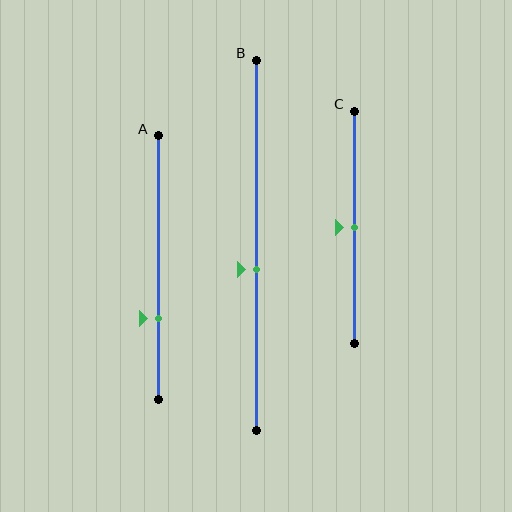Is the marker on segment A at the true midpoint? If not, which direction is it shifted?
No, the marker on segment A is shifted downward by about 19% of the segment length.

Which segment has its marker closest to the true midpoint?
Segment C has its marker closest to the true midpoint.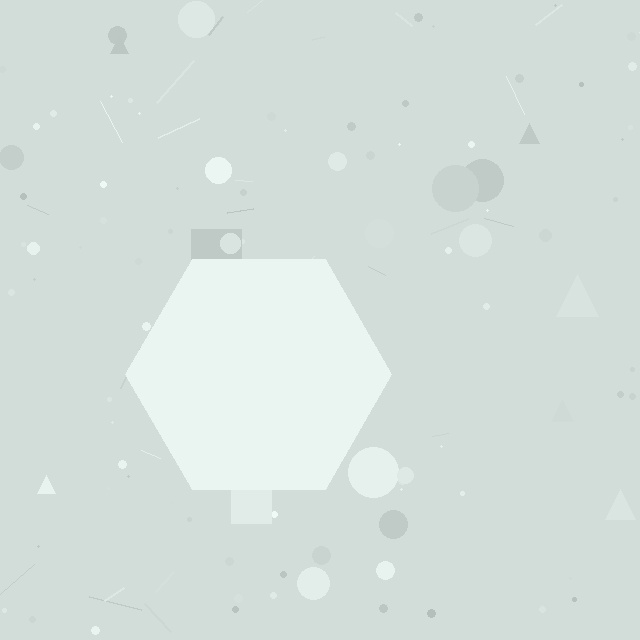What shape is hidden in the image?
A hexagon is hidden in the image.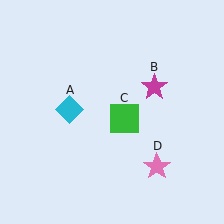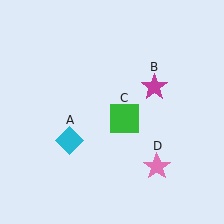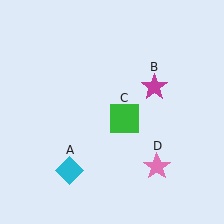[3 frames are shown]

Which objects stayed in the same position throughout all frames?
Magenta star (object B) and green square (object C) and pink star (object D) remained stationary.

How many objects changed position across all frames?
1 object changed position: cyan diamond (object A).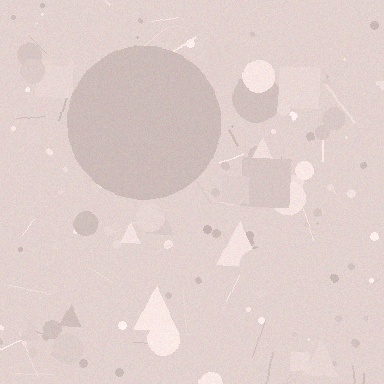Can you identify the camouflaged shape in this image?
The camouflaged shape is a circle.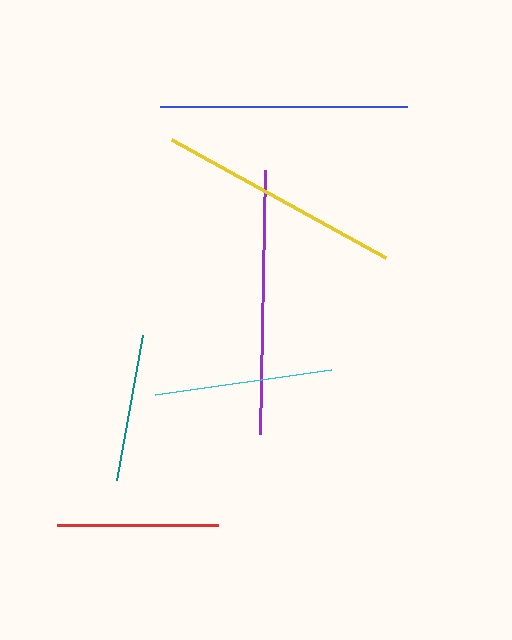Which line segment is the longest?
The purple line is the longest at approximately 265 pixels.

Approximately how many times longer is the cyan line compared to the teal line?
The cyan line is approximately 1.2 times the length of the teal line.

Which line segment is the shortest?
The teal line is the shortest at approximately 147 pixels.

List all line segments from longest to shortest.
From longest to shortest: purple, blue, yellow, cyan, red, teal.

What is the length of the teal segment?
The teal segment is approximately 147 pixels long.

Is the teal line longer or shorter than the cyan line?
The cyan line is longer than the teal line.